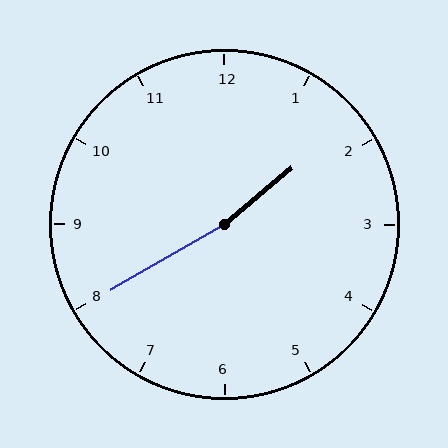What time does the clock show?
1:40.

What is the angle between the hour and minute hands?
Approximately 170 degrees.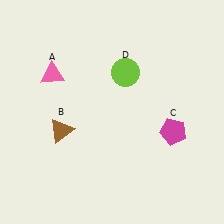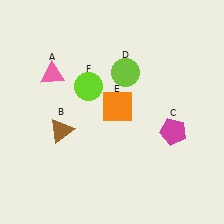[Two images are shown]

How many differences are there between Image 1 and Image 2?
There are 2 differences between the two images.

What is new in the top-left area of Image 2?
A lime circle (F) was added in the top-left area of Image 2.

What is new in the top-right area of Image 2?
An orange square (E) was added in the top-right area of Image 2.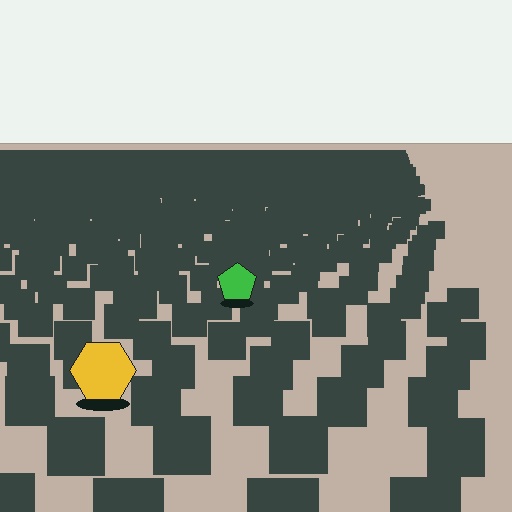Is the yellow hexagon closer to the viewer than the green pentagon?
Yes. The yellow hexagon is closer — you can tell from the texture gradient: the ground texture is coarser near it.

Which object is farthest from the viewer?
The green pentagon is farthest from the viewer. It appears smaller and the ground texture around it is denser.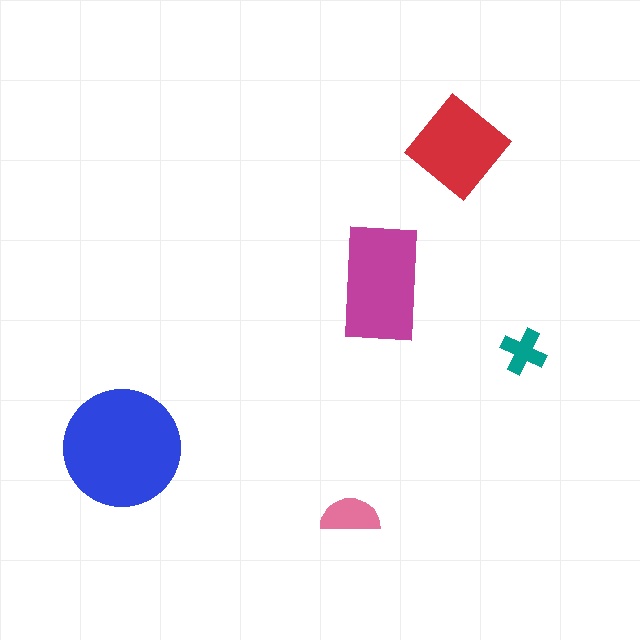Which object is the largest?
The blue circle.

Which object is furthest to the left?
The blue circle is leftmost.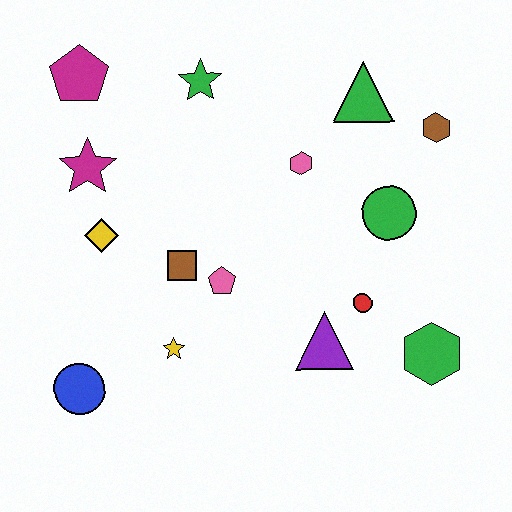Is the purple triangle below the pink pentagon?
Yes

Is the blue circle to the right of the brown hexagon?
No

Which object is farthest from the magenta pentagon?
The green hexagon is farthest from the magenta pentagon.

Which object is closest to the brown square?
The pink pentagon is closest to the brown square.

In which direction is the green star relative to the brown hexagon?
The green star is to the left of the brown hexagon.